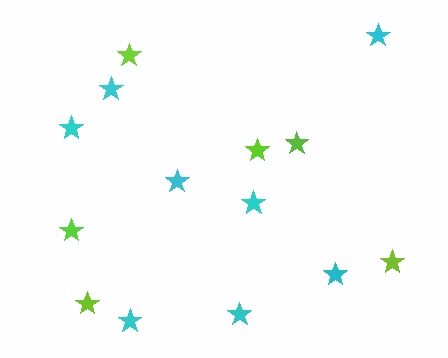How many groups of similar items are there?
There are 2 groups: one group of cyan stars (8) and one group of lime stars (6).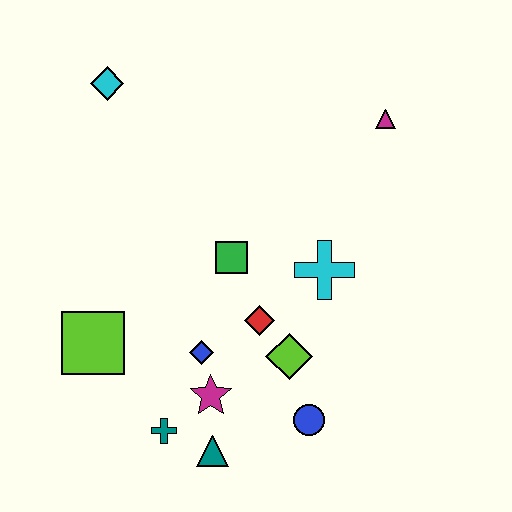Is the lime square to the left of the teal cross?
Yes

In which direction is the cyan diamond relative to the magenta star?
The cyan diamond is above the magenta star.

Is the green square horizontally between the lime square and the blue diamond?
No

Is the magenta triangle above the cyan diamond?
No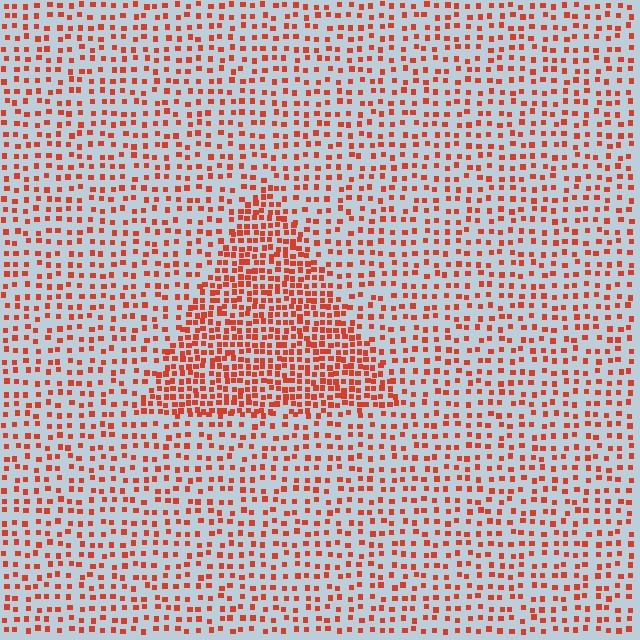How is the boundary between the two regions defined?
The boundary is defined by a change in element density (approximately 2.1x ratio). All elements are the same color, size, and shape.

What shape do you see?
I see a triangle.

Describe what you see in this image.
The image contains small red elements arranged at two different densities. A triangle-shaped region is visible where the elements are more densely packed than the surrounding area.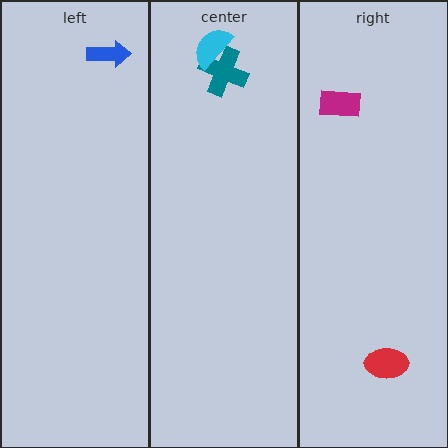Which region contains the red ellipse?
The right region.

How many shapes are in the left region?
1.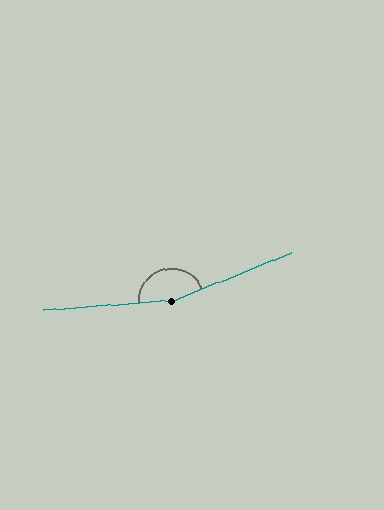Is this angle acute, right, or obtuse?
It is obtuse.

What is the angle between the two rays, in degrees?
Approximately 162 degrees.